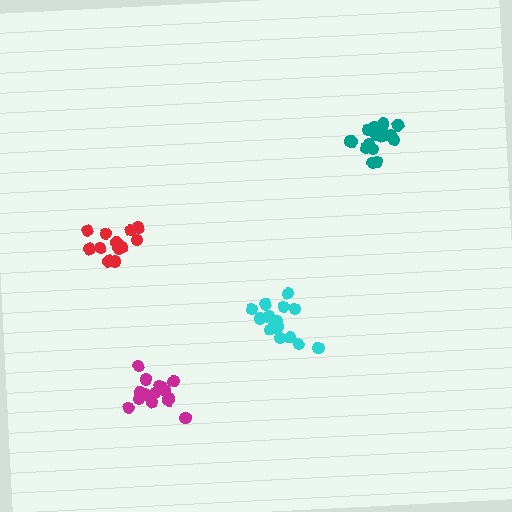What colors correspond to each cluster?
The clusters are colored: red, teal, cyan, magenta.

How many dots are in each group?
Group 1: 12 dots, Group 2: 16 dots, Group 3: 16 dots, Group 4: 17 dots (61 total).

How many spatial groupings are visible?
There are 4 spatial groupings.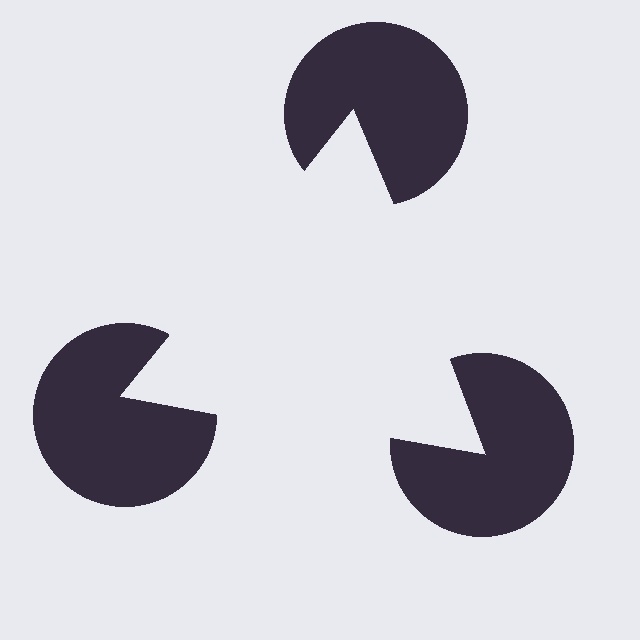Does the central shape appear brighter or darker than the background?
It typically appears slightly brighter than the background, even though no actual brightness change is drawn.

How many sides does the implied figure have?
3 sides.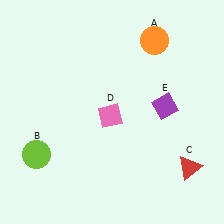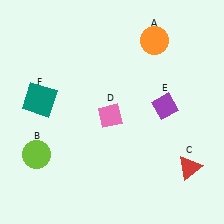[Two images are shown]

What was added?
A teal square (F) was added in Image 2.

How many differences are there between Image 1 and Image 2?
There is 1 difference between the two images.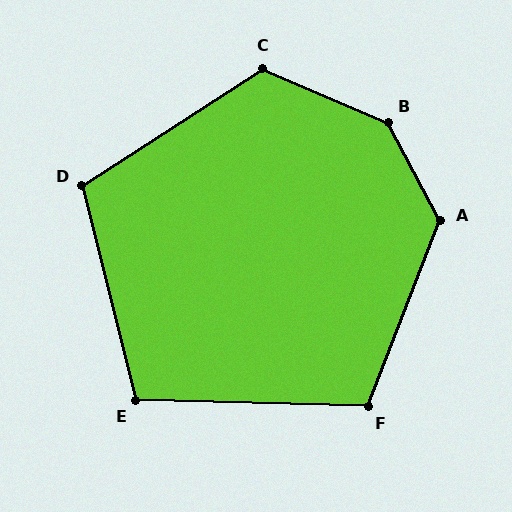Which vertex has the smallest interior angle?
E, at approximately 106 degrees.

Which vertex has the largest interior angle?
B, at approximately 141 degrees.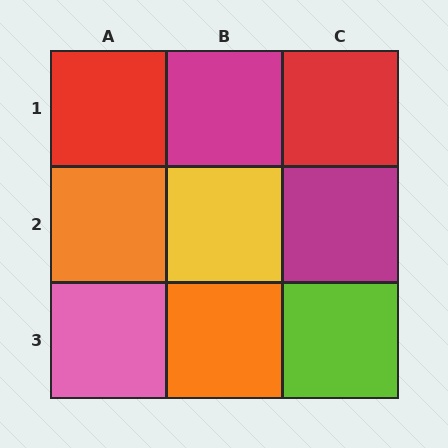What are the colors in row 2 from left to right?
Orange, yellow, magenta.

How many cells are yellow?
1 cell is yellow.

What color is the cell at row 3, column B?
Orange.